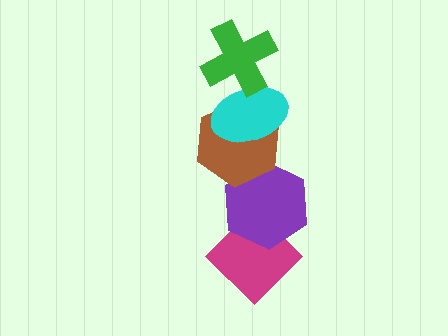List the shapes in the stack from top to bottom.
From top to bottom: the green cross, the cyan ellipse, the brown hexagon, the purple hexagon, the magenta diamond.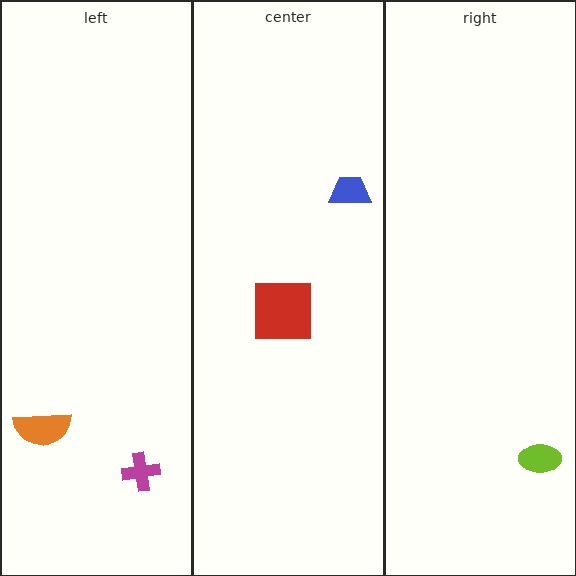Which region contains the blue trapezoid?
The center region.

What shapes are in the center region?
The blue trapezoid, the red square.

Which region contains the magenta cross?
The left region.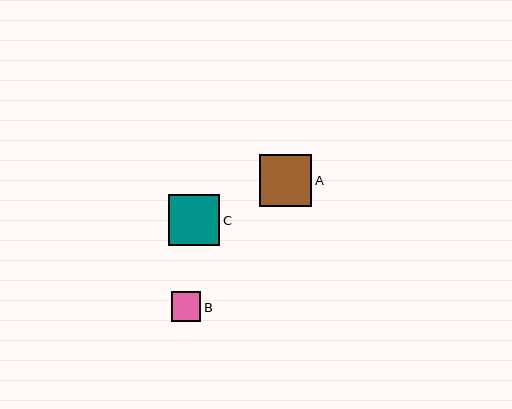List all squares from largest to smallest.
From largest to smallest: A, C, B.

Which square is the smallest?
Square B is the smallest with a size of approximately 30 pixels.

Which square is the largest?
Square A is the largest with a size of approximately 52 pixels.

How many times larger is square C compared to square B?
Square C is approximately 1.7 times the size of square B.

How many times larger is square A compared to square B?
Square A is approximately 1.7 times the size of square B.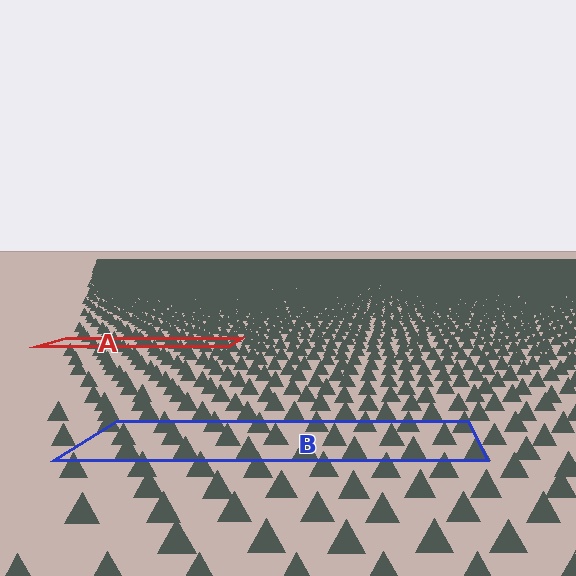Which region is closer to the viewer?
Region B is closer. The texture elements there are larger and more spread out.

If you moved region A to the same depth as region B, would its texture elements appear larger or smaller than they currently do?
They would appear larger. At a closer depth, the same texture elements are projected at a bigger on-screen size.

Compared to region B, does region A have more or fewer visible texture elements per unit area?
Region A has more texture elements per unit area — they are packed more densely because it is farther away.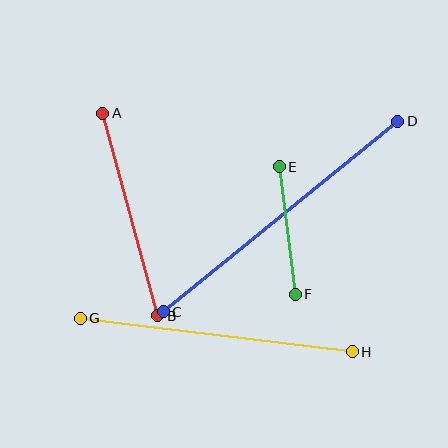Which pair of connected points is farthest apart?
Points C and D are farthest apart.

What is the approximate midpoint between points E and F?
The midpoint is at approximately (287, 231) pixels.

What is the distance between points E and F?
The distance is approximately 129 pixels.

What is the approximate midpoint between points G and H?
The midpoint is at approximately (216, 335) pixels.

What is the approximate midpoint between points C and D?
The midpoint is at approximately (280, 217) pixels.